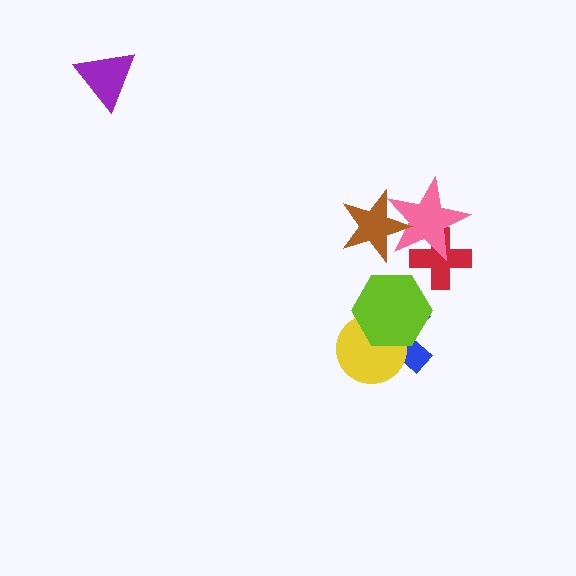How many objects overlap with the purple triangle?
0 objects overlap with the purple triangle.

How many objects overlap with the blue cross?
2 objects overlap with the blue cross.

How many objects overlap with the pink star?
2 objects overlap with the pink star.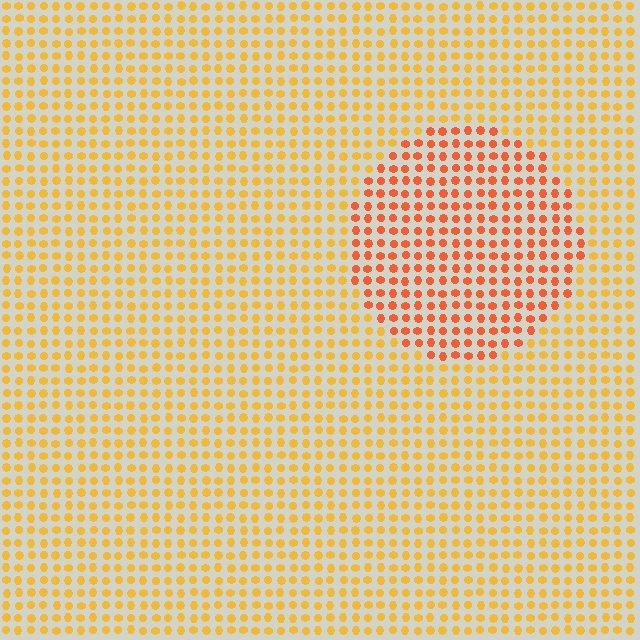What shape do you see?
I see a circle.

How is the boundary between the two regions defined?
The boundary is defined purely by a slight shift in hue (about 29 degrees). Spacing, size, and orientation are identical on both sides.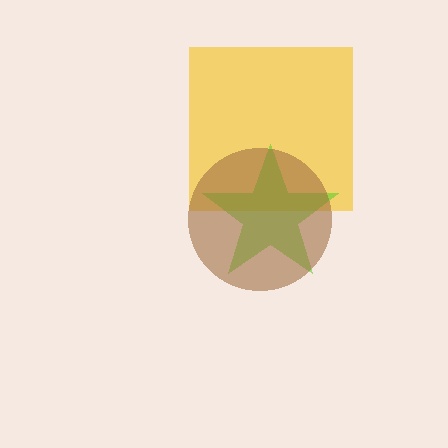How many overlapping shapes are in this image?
There are 3 overlapping shapes in the image.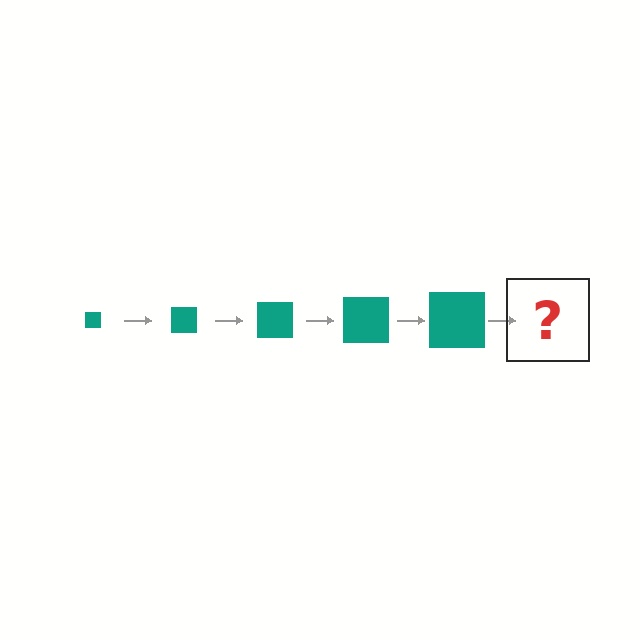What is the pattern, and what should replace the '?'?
The pattern is that the square gets progressively larger each step. The '?' should be a teal square, larger than the previous one.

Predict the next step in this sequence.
The next step is a teal square, larger than the previous one.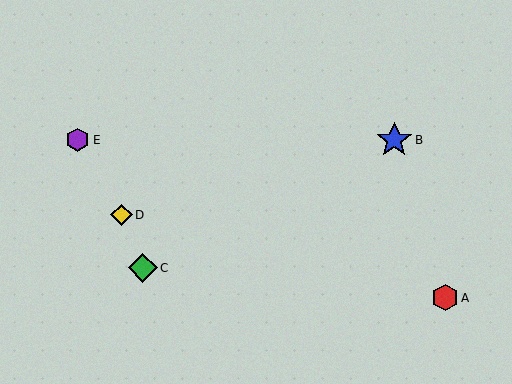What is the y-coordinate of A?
Object A is at y≈298.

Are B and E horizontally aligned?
Yes, both are at y≈140.